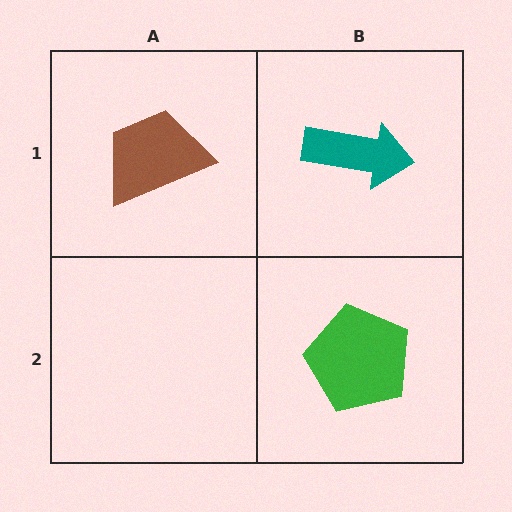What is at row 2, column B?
A green pentagon.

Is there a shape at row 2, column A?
No, that cell is empty.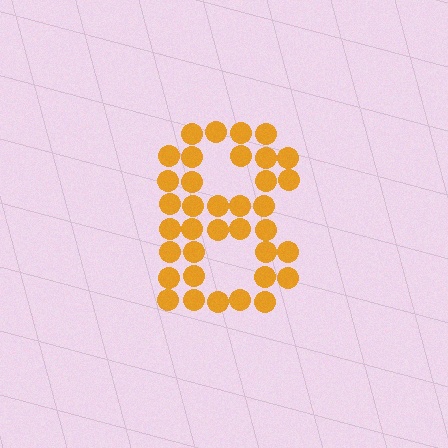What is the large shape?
The large shape is the digit 8.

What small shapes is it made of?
It is made of small circles.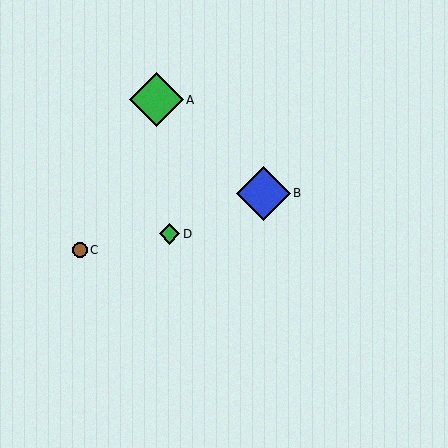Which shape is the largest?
The green diamond (labeled A) is the largest.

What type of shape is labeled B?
Shape B is a blue diamond.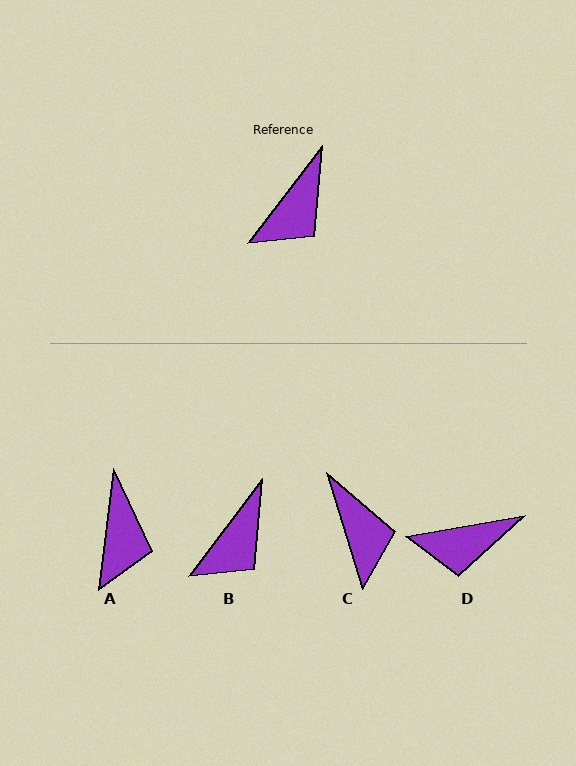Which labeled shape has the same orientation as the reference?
B.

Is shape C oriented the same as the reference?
No, it is off by about 54 degrees.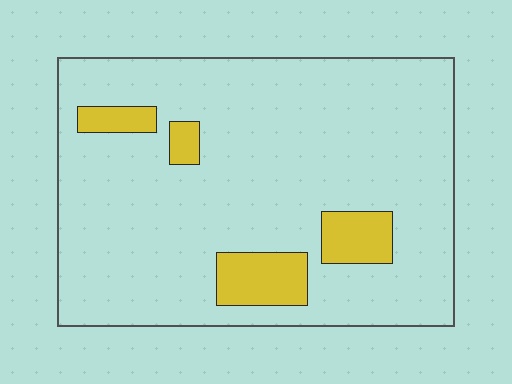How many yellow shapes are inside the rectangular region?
4.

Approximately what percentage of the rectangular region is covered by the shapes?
Approximately 10%.